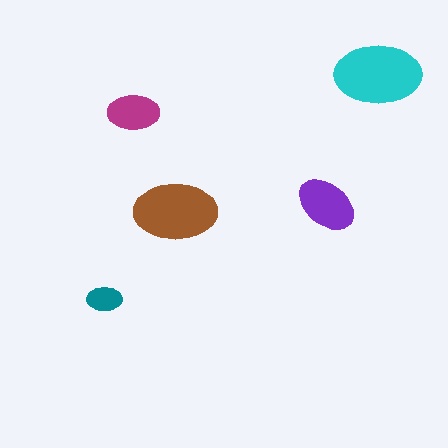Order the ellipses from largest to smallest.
the cyan one, the brown one, the purple one, the magenta one, the teal one.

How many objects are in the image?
There are 5 objects in the image.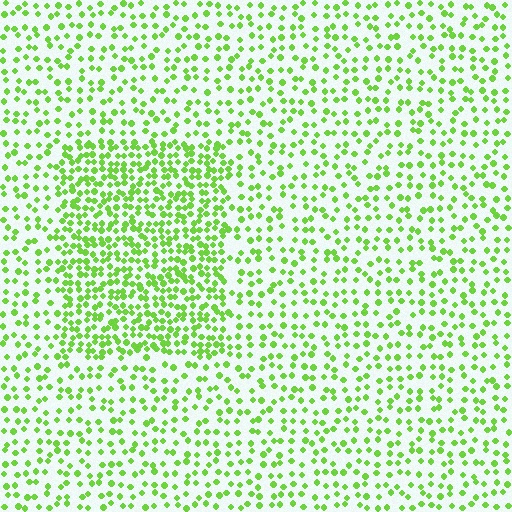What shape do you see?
I see a rectangle.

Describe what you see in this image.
The image contains small lime elements arranged at two different densities. A rectangle-shaped region is visible where the elements are more densely packed than the surrounding area.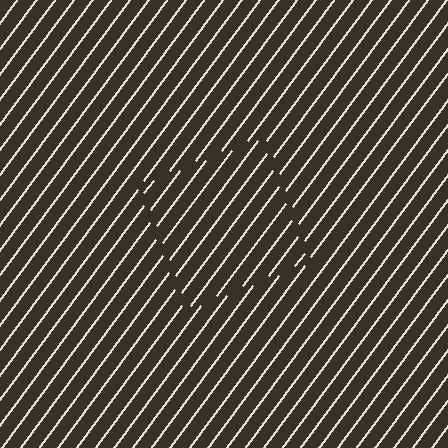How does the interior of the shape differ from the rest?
The interior of the shape contains the same grating, shifted by half a period — the contour is defined by the phase discontinuity where line-ends from the inner and outer gratings abut.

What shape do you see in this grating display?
An illusory square. The interior of the shape contains the same grating, shifted by half a period — the contour is defined by the phase discontinuity where line-ends from the inner and outer gratings abut.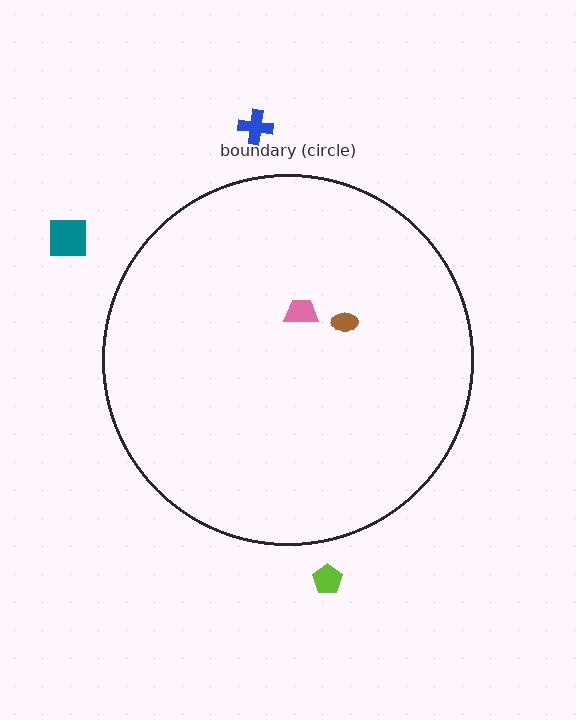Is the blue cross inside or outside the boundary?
Outside.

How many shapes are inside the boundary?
2 inside, 3 outside.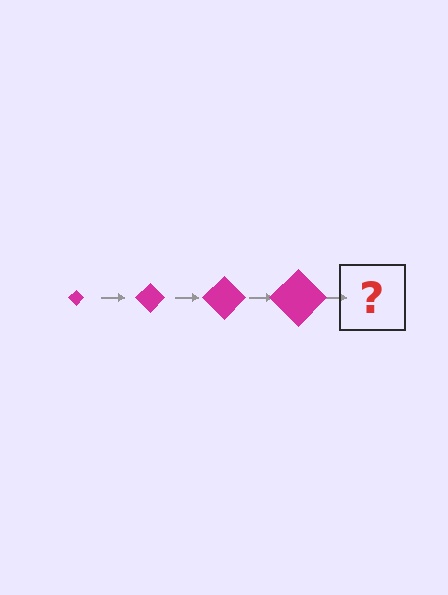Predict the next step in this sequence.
The next step is a magenta diamond, larger than the previous one.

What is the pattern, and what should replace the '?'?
The pattern is that the diamond gets progressively larger each step. The '?' should be a magenta diamond, larger than the previous one.